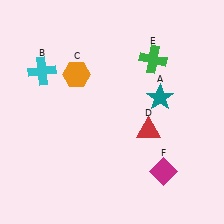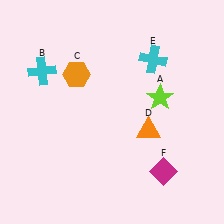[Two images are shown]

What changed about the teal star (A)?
In Image 1, A is teal. In Image 2, it changed to lime.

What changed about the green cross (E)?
In Image 1, E is green. In Image 2, it changed to cyan.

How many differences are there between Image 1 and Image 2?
There are 3 differences between the two images.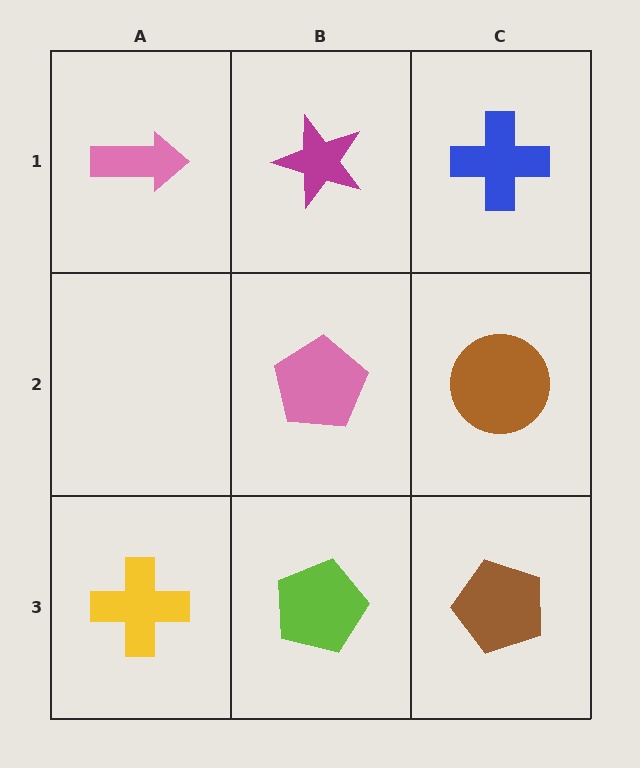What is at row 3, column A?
A yellow cross.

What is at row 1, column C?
A blue cross.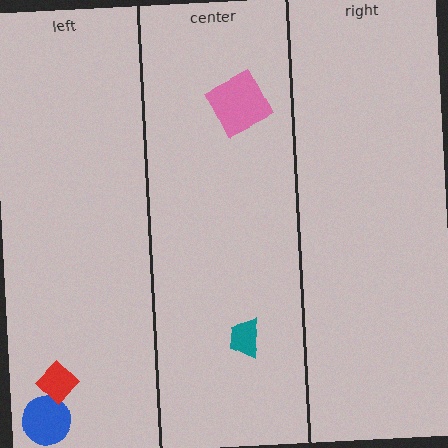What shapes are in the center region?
The pink square, the teal trapezoid.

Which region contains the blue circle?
The left region.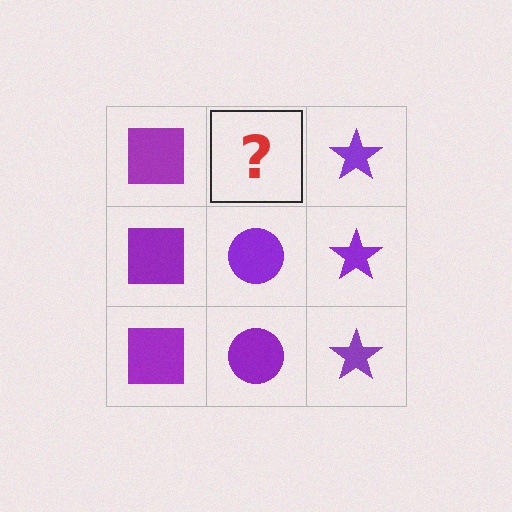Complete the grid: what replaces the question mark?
The question mark should be replaced with a purple circle.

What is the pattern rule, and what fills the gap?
The rule is that each column has a consistent shape. The gap should be filled with a purple circle.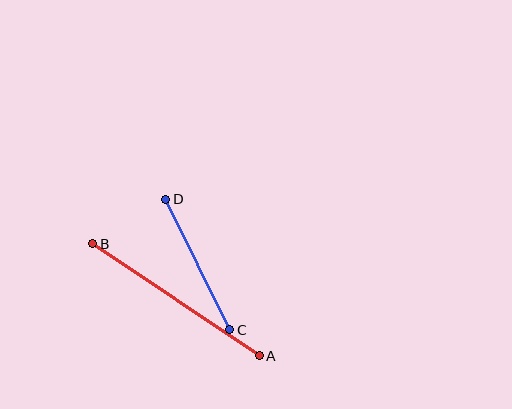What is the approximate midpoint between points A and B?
The midpoint is at approximately (176, 300) pixels.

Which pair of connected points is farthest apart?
Points A and B are farthest apart.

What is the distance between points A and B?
The distance is approximately 201 pixels.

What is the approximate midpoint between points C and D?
The midpoint is at approximately (198, 264) pixels.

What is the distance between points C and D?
The distance is approximately 145 pixels.